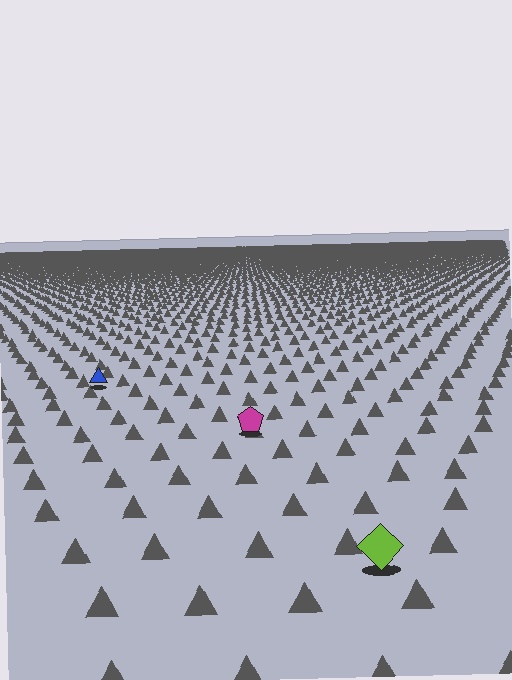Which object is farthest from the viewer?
The blue triangle is farthest from the viewer. It appears smaller and the ground texture around it is denser.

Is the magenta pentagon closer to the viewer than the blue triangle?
Yes. The magenta pentagon is closer — you can tell from the texture gradient: the ground texture is coarser near it.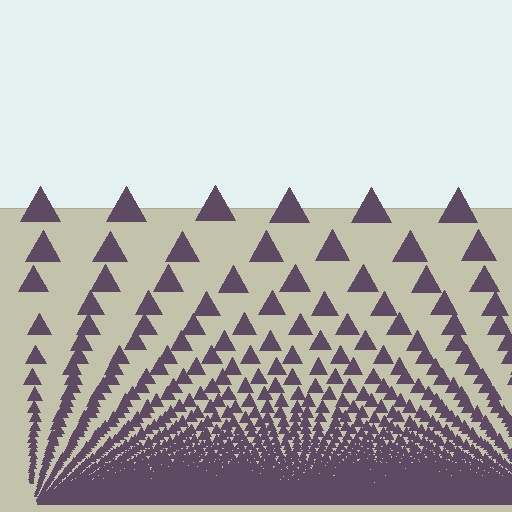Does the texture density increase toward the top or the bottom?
Density increases toward the bottom.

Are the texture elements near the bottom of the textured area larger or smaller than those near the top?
Smaller. The gradient is inverted — elements near the bottom are smaller and denser.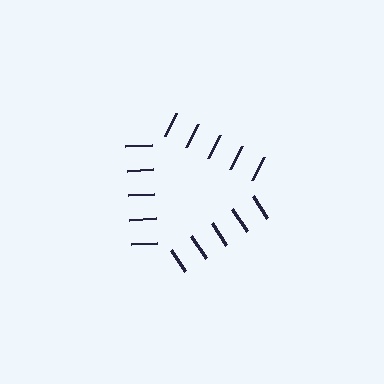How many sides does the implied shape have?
3 sides — the line-ends trace a triangle.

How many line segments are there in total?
15 — 5 along each of the 3 edges.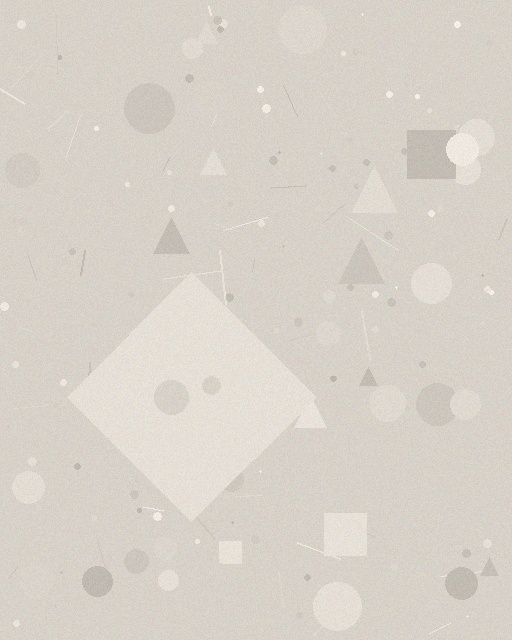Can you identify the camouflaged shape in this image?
The camouflaged shape is a diamond.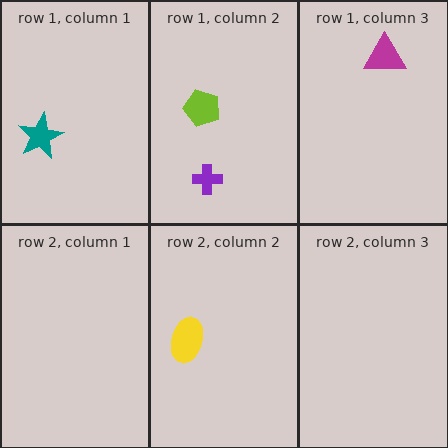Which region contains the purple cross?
The row 1, column 2 region.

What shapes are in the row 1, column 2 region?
The lime pentagon, the purple cross.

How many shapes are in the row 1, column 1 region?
1.